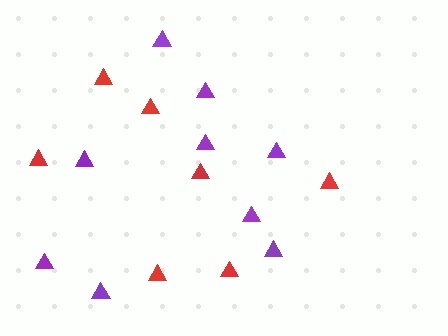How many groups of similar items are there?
There are 2 groups: one group of purple triangles (9) and one group of red triangles (7).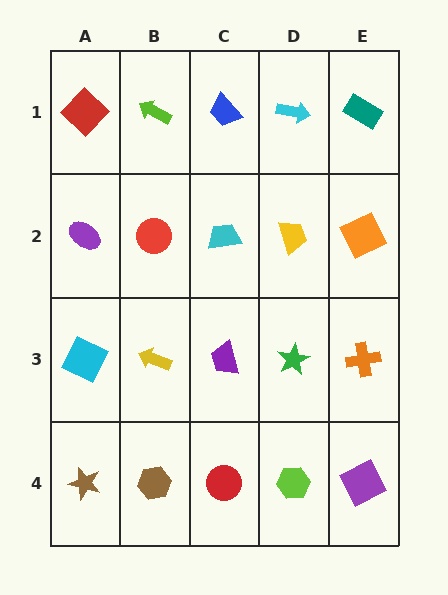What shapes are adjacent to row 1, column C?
A cyan trapezoid (row 2, column C), a lime arrow (row 1, column B), a cyan arrow (row 1, column D).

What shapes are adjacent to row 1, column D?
A yellow trapezoid (row 2, column D), a blue trapezoid (row 1, column C), a teal rectangle (row 1, column E).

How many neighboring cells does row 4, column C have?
3.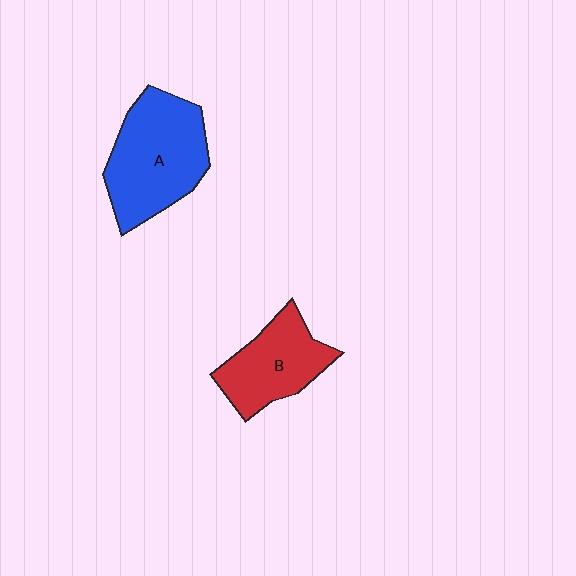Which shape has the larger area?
Shape A (blue).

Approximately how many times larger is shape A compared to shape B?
Approximately 1.4 times.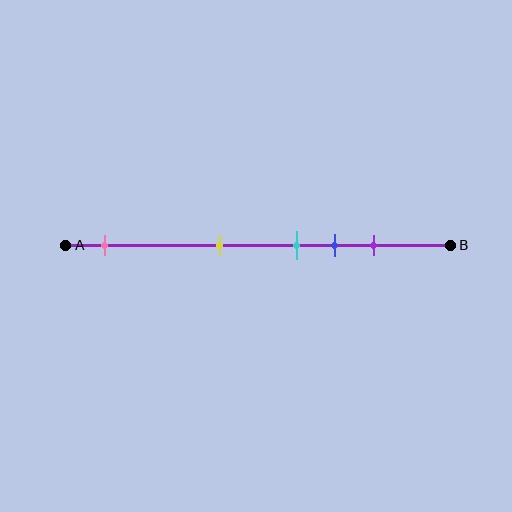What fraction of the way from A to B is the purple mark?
The purple mark is approximately 80% (0.8) of the way from A to B.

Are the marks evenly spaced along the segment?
No, the marks are not evenly spaced.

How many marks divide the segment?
There are 5 marks dividing the segment.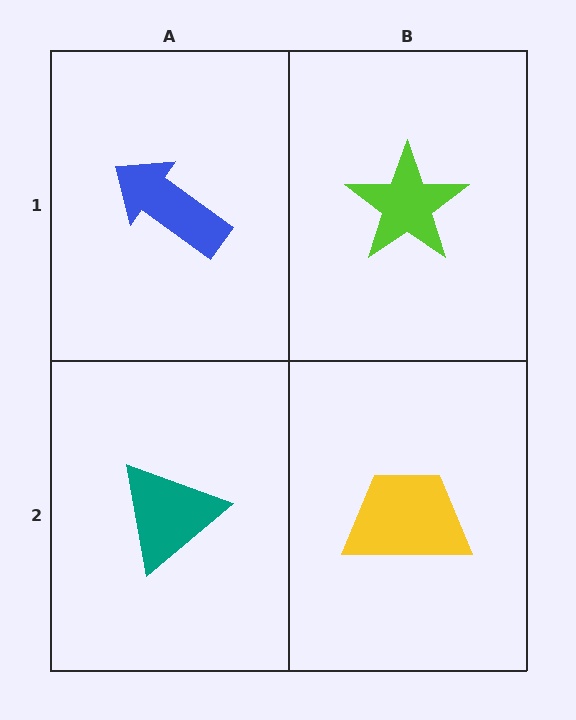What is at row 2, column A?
A teal triangle.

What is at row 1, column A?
A blue arrow.